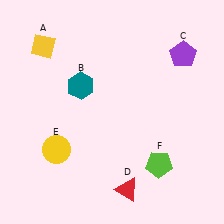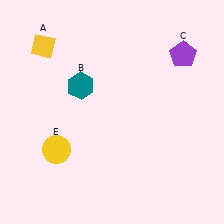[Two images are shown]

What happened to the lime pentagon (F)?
The lime pentagon (F) was removed in Image 2. It was in the bottom-right area of Image 1.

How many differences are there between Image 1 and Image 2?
There are 2 differences between the two images.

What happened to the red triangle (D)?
The red triangle (D) was removed in Image 2. It was in the bottom-right area of Image 1.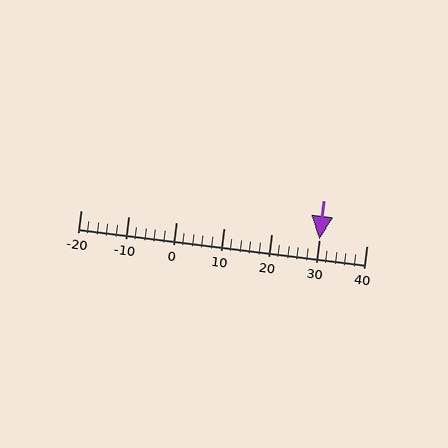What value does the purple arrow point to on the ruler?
The purple arrow points to approximately 30.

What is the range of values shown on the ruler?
The ruler shows values from -20 to 40.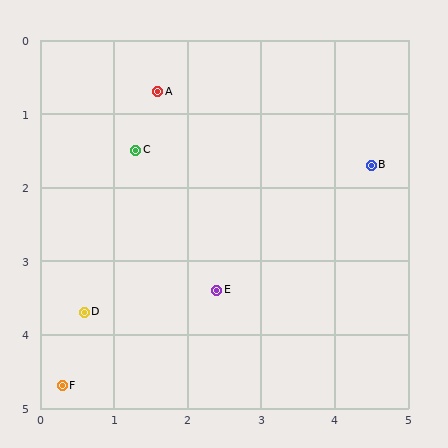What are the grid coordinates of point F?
Point F is at approximately (0.3, 4.7).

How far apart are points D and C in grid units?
Points D and C are about 2.3 grid units apart.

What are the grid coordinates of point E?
Point E is at approximately (2.4, 3.4).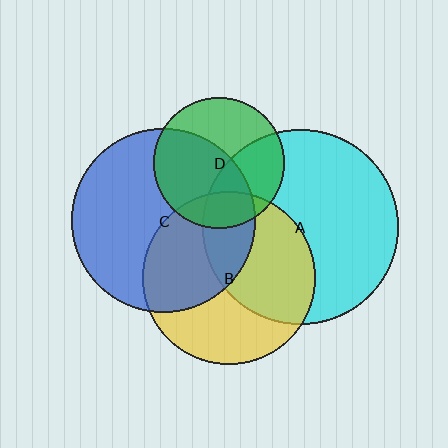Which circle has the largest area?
Circle A (cyan).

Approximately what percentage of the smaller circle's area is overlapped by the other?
Approximately 45%.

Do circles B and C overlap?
Yes.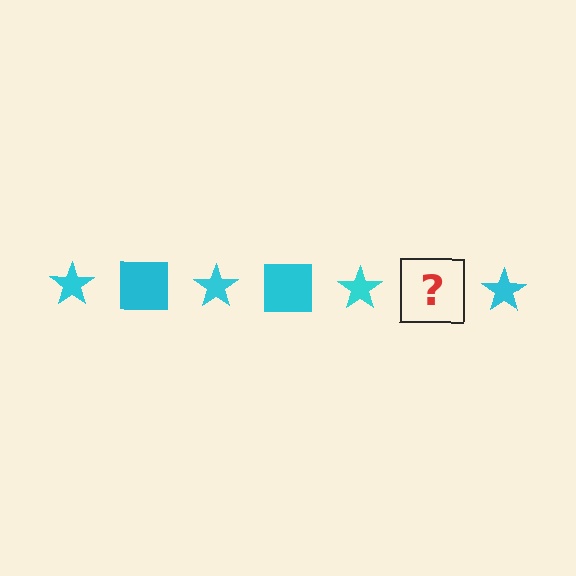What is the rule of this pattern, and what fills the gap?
The rule is that the pattern cycles through star, square shapes in cyan. The gap should be filled with a cyan square.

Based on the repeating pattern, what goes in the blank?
The blank should be a cyan square.